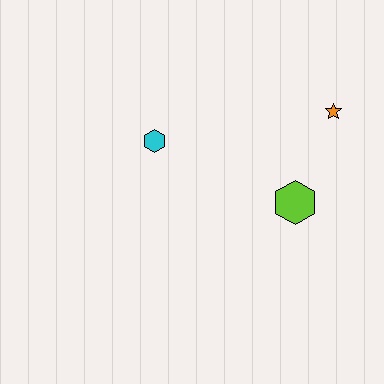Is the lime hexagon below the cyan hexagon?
Yes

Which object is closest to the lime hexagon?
The orange star is closest to the lime hexagon.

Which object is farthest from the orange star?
The cyan hexagon is farthest from the orange star.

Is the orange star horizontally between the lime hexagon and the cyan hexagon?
No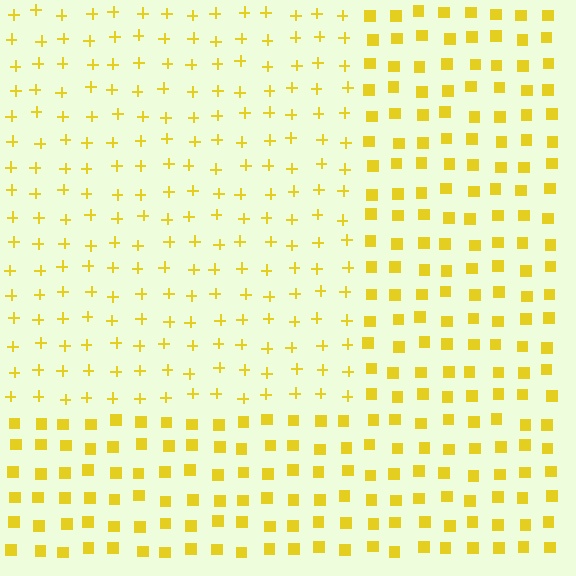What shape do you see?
I see a rectangle.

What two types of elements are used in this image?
The image uses plus signs inside the rectangle region and squares outside it.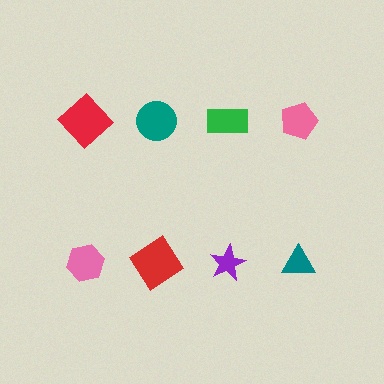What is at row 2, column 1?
A pink hexagon.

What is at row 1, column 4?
A pink pentagon.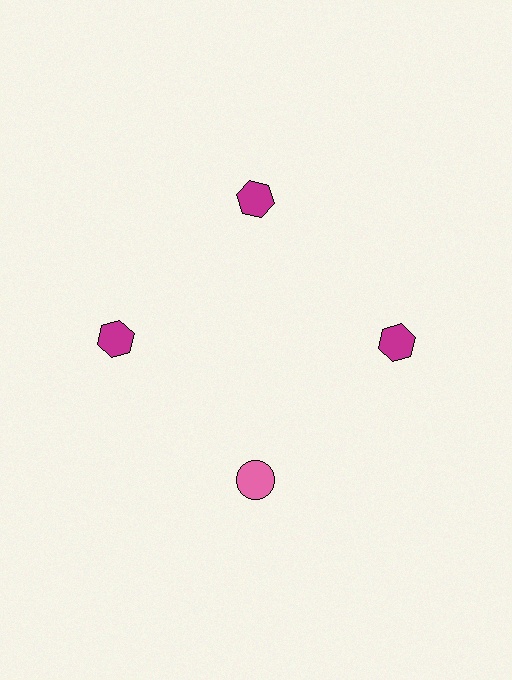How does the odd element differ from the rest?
It differs in both color (pink instead of magenta) and shape (circle instead of hexagon).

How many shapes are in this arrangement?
There are 4 shapes arranged in a ring pattern.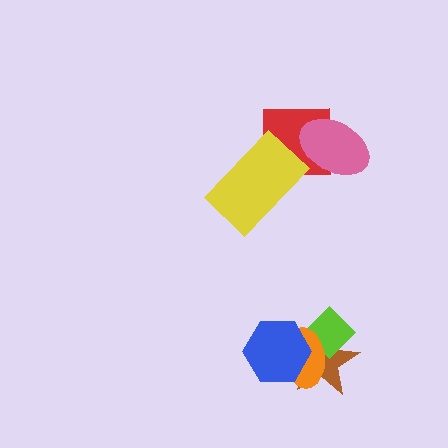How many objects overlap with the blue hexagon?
2 objects overlap with the blue hexagon.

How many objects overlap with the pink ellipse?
1 object overlaps with the pink ellipse.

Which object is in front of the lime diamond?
The orange ellipse is in front of the lime diamond.